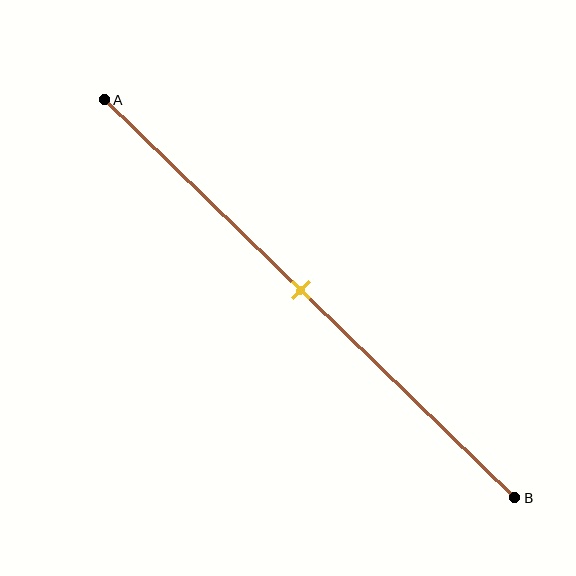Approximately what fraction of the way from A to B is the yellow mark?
The yellow mark is approximately 50% of the way from A to B.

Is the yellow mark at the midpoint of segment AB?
Yes, the mark is approximately at the midpoint.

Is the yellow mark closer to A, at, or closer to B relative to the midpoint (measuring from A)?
The yellow mark is approximately at the midpoint of segment AB.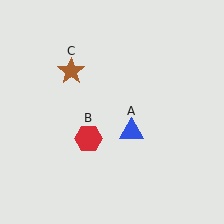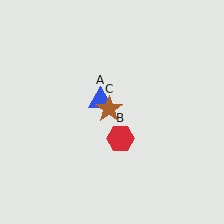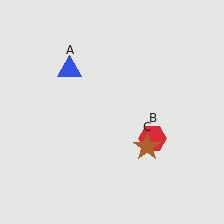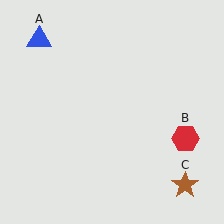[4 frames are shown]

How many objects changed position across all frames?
3 objects changed position: blue triangle (object A), red hexagon (object B), brown star (object C).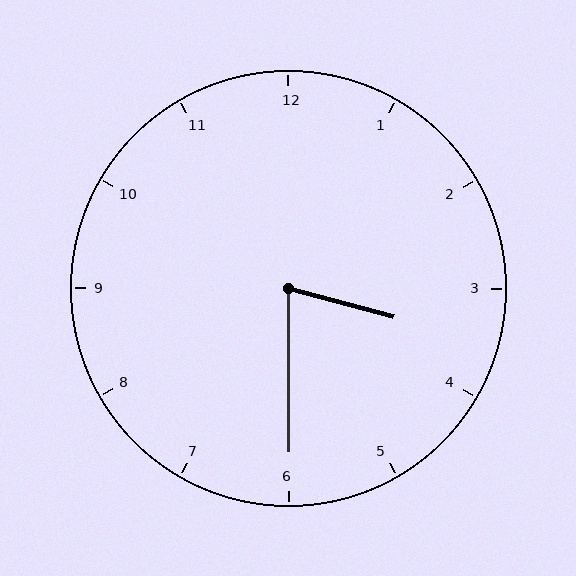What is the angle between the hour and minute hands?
Approximately 75 degrees.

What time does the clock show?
3:30.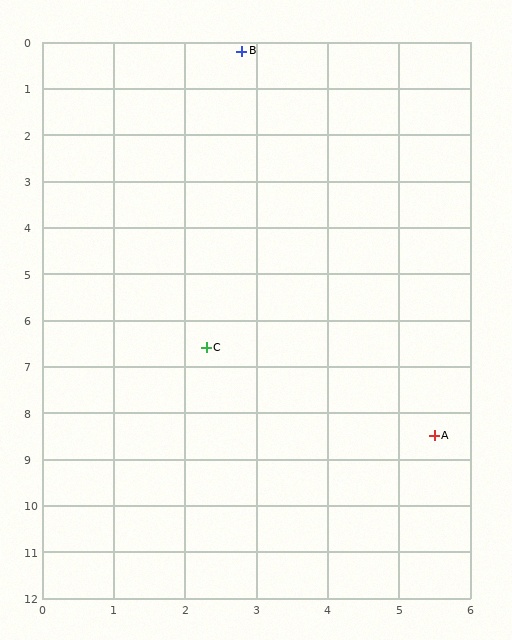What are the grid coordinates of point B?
Point B is at approximately (2.8, 0.2).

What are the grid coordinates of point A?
Point A is at approximately (5.5, 8.5).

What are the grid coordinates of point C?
Point C is at approximately (2.3, 6.6).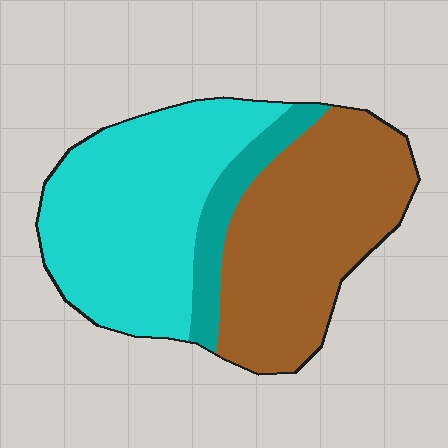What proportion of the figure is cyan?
Cyan covers about 45% of the figure.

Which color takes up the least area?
Teal, at roughly 10%.